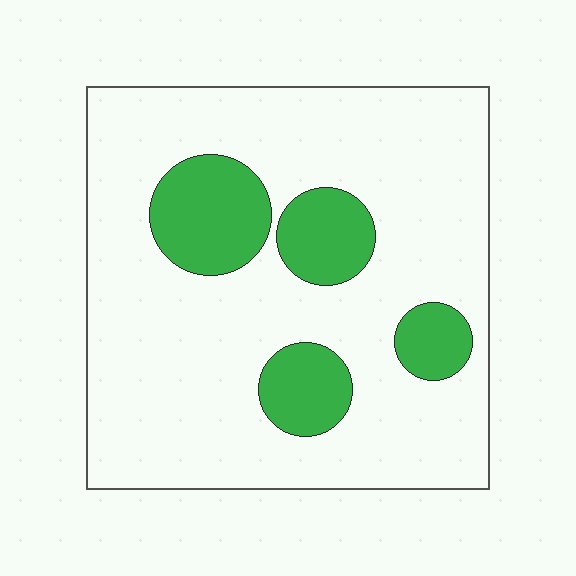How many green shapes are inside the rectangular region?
4.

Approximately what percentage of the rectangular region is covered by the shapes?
Approximately 20%.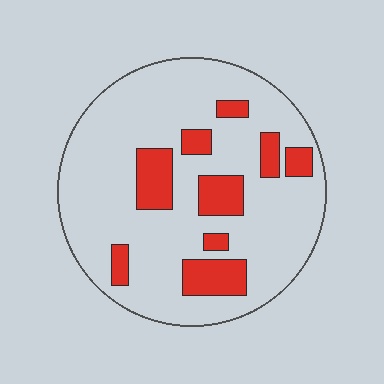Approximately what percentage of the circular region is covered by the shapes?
Approximately 20%.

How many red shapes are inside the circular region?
9.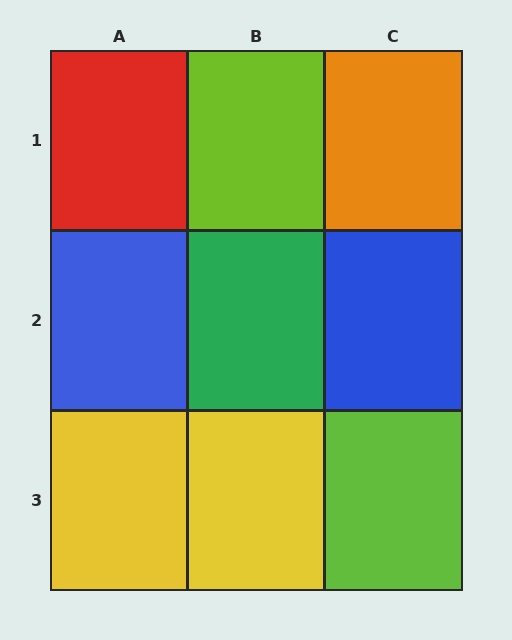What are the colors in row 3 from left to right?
Yellow, yellow, lime.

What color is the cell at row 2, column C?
Blue.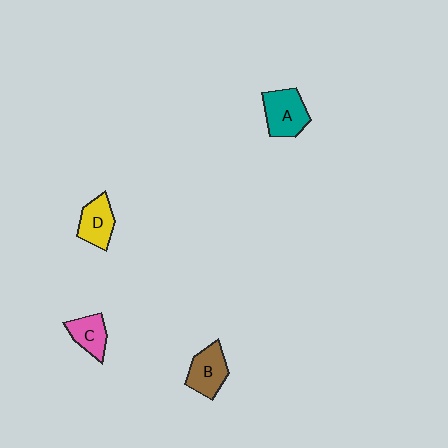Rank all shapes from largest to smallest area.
From largest to smallest: A (teal), B (brown), D (yellow), C (pink).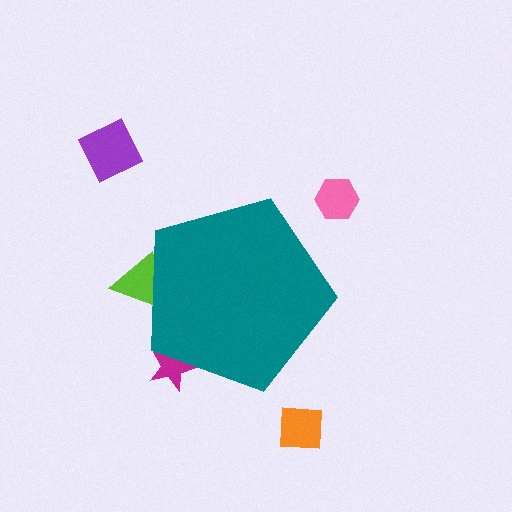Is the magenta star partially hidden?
Yes, the magenta star is partially hidden behind the teal pentagon.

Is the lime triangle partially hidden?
Yes, the lime triangle is partially hidden behind the teal pentagon.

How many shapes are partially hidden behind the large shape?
2 shapes are partially hidden.